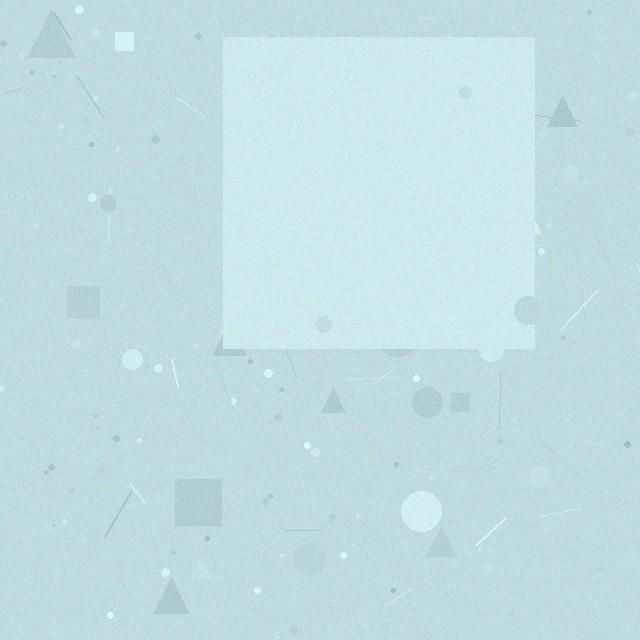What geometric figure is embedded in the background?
A square is embedded in the background.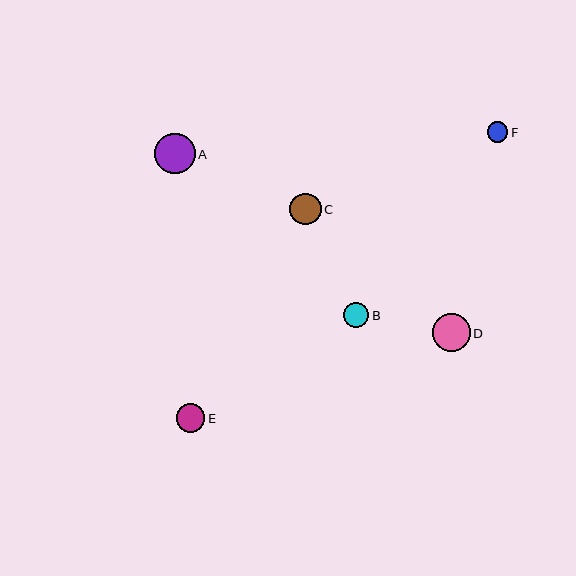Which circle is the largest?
Circle A is the largest with a size of approximately 40 pixels.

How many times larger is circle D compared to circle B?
Circle D is approximately 1.5 times the size of circle B.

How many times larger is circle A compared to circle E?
Circle A is approximately 1.4 times the size of circle E.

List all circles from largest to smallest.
From largest to smallest: A, D, C, E, B, F.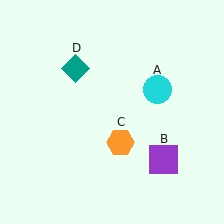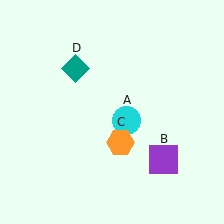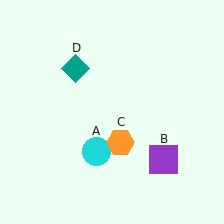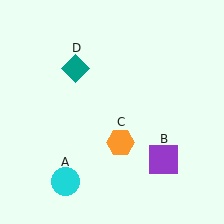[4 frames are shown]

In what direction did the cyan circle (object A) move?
The cyan circle (object A) moved down and to the left.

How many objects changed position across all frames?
1 object changed position: cyan circle (object A).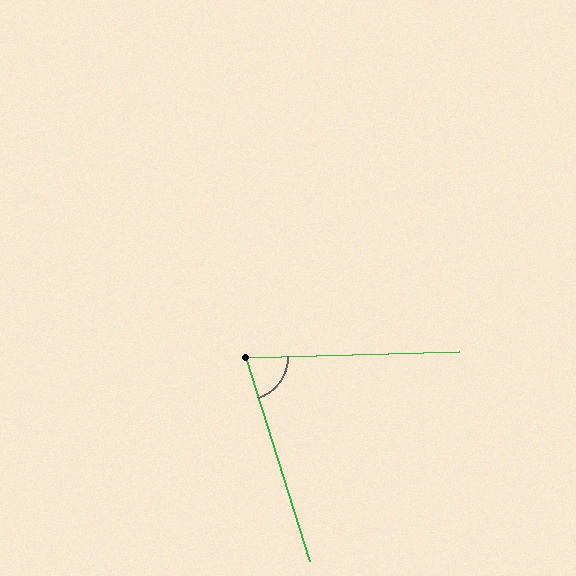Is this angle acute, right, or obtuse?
It is acute.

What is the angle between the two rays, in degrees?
Approximately 74 degrees.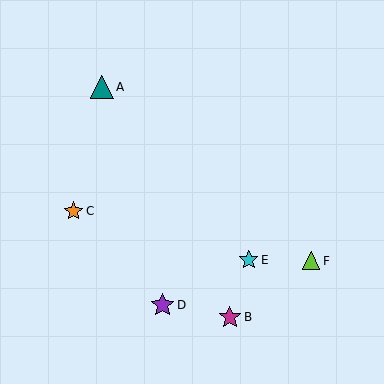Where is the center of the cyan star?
The center of the cyan star is at (249, 260).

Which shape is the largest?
The purple star (labeled D) is the largest.